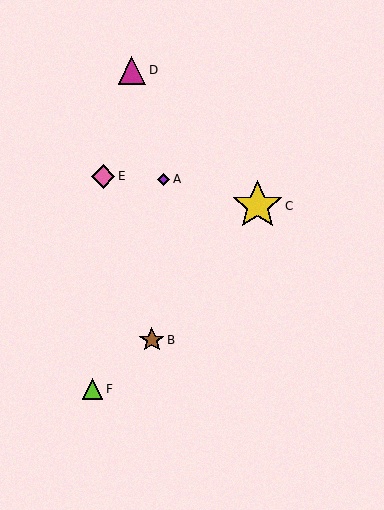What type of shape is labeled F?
Shape F is a lime triangle.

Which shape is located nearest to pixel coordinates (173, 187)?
The purple diamond (labeled A) at (164, 179) is nearest to that location.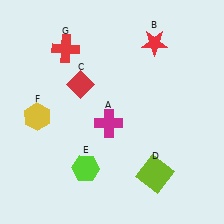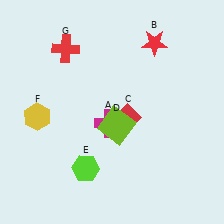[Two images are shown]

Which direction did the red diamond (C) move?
The red diamond (C) moved right.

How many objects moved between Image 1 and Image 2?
2 objects moved between the two images.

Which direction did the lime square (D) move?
The lime square (D) moved up.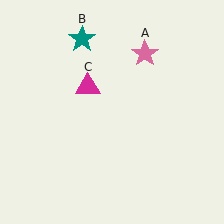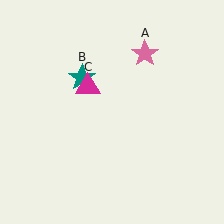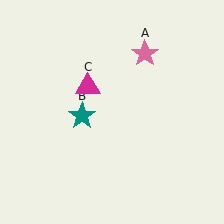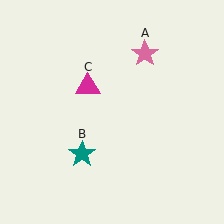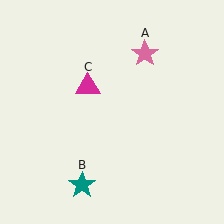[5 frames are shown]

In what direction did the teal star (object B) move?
The teal star (object B) moved down.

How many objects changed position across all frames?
1 object changed position: teal star (object B).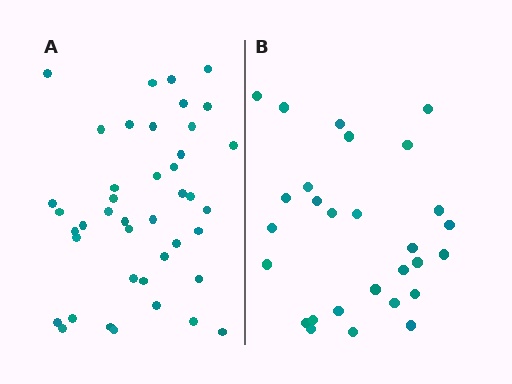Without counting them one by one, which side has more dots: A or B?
Region A (the left region) has more dots.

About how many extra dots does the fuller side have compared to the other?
Region A has approximately 15 more dots than region B.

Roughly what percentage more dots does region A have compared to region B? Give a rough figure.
About 50% more.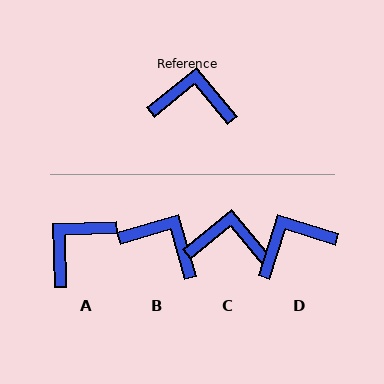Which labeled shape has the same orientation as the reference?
C.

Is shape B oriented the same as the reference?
No, it is off by about 23 degrees.